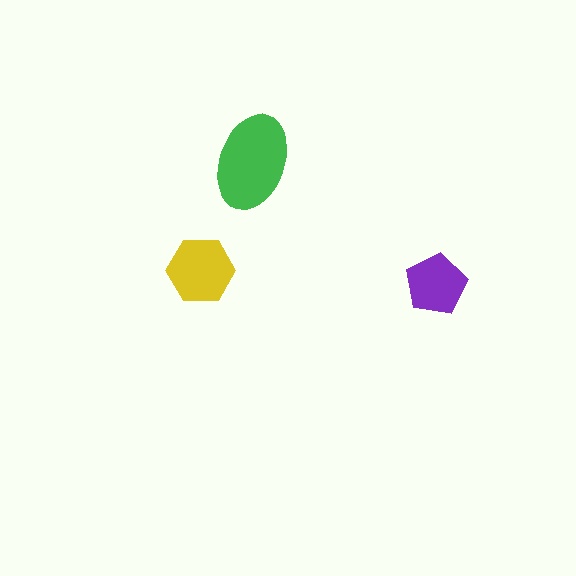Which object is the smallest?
The purple pentagon.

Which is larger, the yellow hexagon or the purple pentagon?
The yellow hexagon.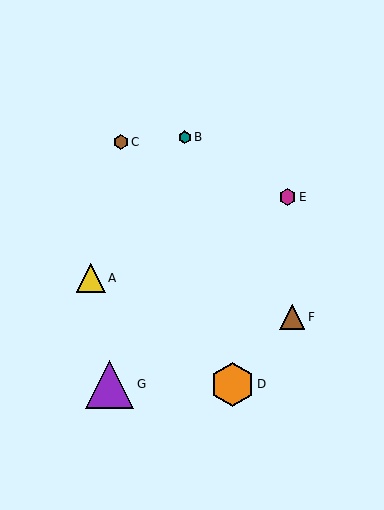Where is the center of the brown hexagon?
The center of the brown hexagon is at (121, 142).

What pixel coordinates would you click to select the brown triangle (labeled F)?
Click at (292, 317) to select the brown triangle F.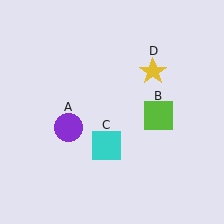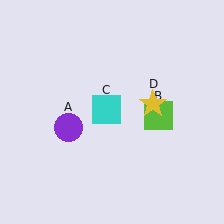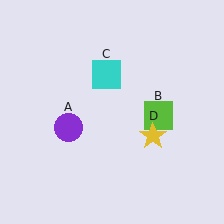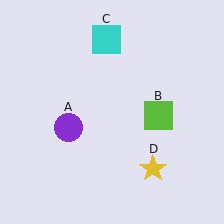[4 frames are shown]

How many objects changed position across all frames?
2 objects changed position: cyan square (object C), yellow star (object D).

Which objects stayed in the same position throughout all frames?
Purple circle (object A) and lime square (object B) remained stationary.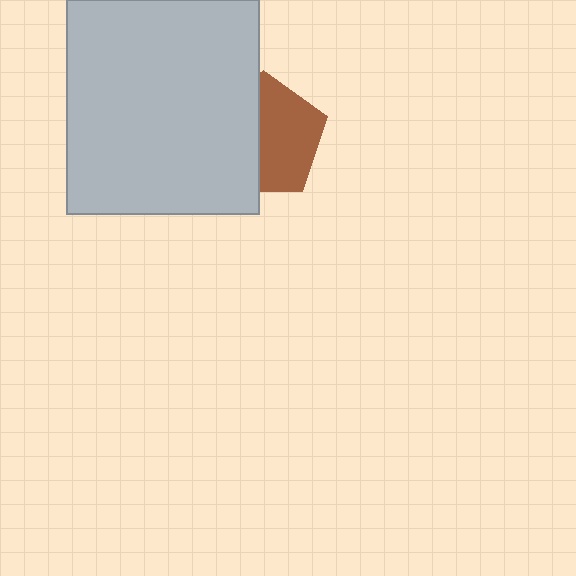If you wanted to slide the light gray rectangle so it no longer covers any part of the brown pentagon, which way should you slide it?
Slide it left — that is the most direct way to separate the two shapes.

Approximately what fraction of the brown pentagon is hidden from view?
Roughly 46% of the brown pentagon is hidden behind the light gray rectangle.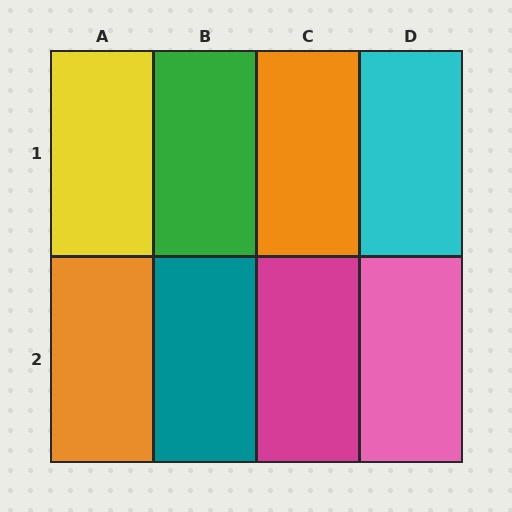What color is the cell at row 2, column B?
Teal.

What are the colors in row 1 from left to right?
Yellow, green, orange, cyan.